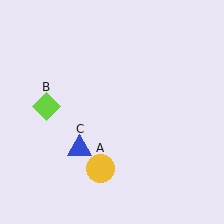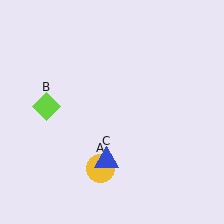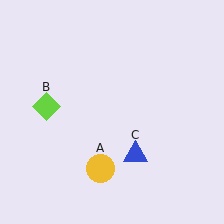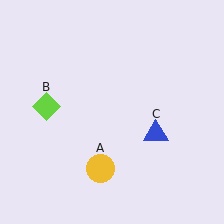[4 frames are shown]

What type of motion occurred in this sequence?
The blue triangle (object C) rotated counterclockwise around the center of the scene.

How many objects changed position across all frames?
1 object changed position: blue triangle (object C).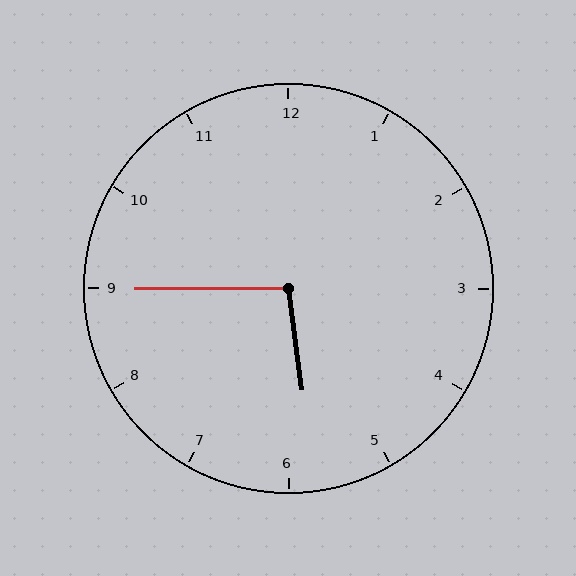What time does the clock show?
5:45.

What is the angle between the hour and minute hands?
Approximately 98 degrees.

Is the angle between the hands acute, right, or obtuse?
It is obtuse.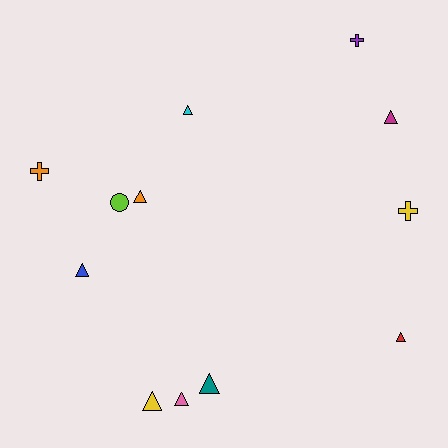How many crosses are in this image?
There are 3 crosses.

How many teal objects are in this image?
There is 1 teal object.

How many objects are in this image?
There are 12 objects.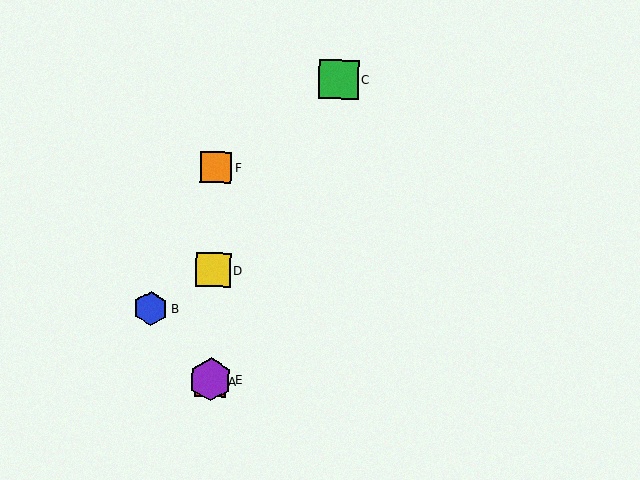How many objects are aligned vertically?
4 objects (A, D, E, F) are aligned vertically.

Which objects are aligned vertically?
Objects A, D, E, F are aligned vertically.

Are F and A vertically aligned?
Yes, both are at x≈216.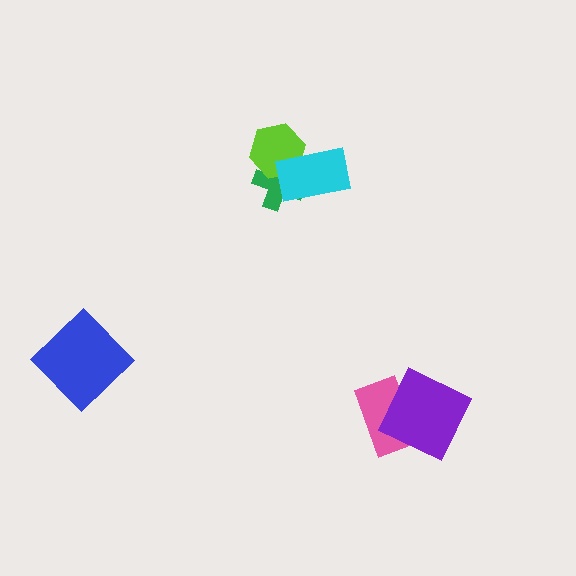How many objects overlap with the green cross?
2 objects overlap with the green cross.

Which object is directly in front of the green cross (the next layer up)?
The lime hexagon is directly in front of the green cross.